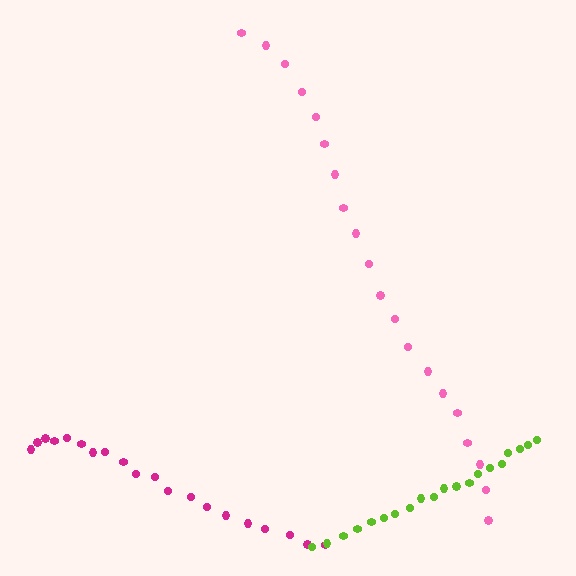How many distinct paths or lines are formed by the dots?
There are 3 distinct paths.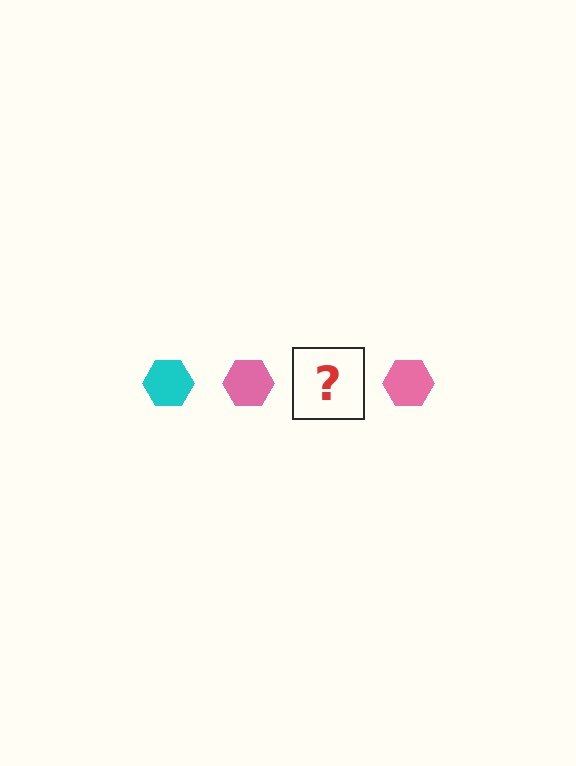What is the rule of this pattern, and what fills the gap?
The rule is that the pattern cycles through cyan, pink hexagons. The gap should be filled with a cyan hexagon.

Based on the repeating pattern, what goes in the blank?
The blank should be a cyan hexagon.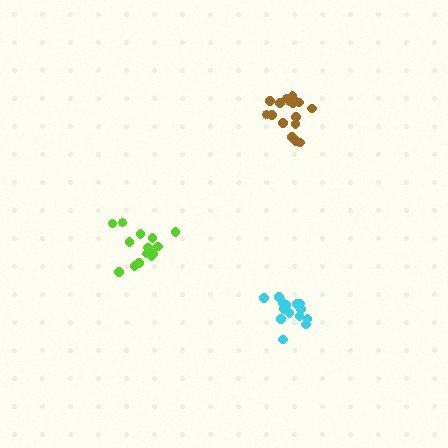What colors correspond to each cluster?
The clusters are colored: lime, brown, cyan.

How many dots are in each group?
Group 1: 14 dots, Group 2: 17 dots, Group 3: 14 dots (45 total).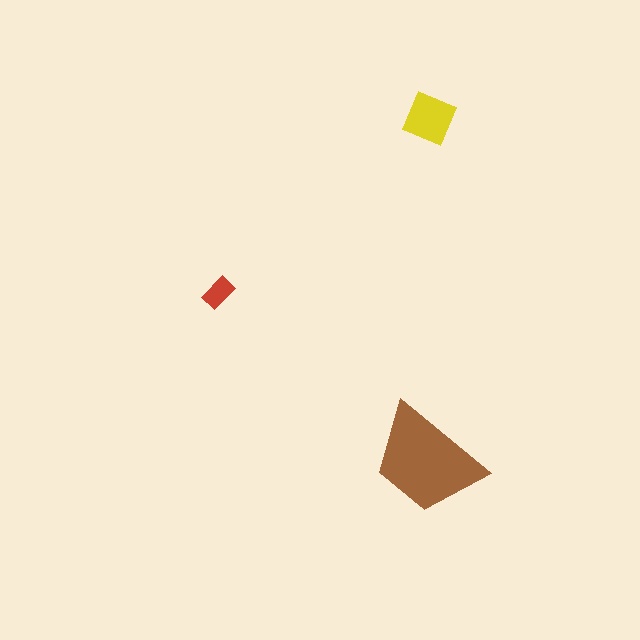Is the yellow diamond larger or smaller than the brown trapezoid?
Smaller.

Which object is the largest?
The brown trapezoid.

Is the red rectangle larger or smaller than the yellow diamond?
Smaller.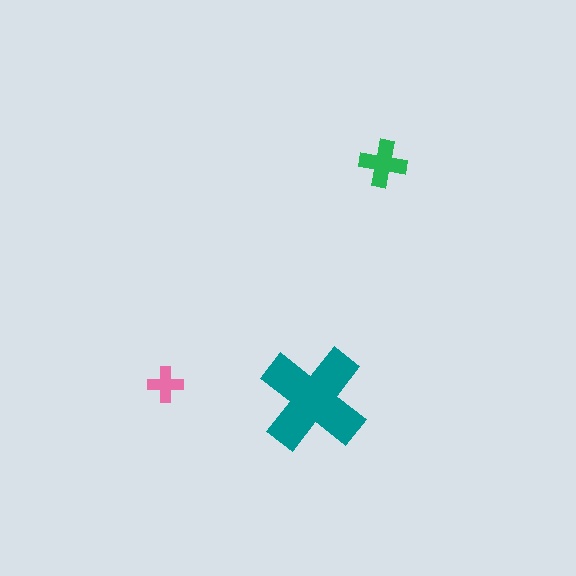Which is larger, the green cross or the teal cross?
The teal one.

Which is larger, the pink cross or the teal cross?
The teal one.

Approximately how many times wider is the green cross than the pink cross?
About 1.5 times wider.